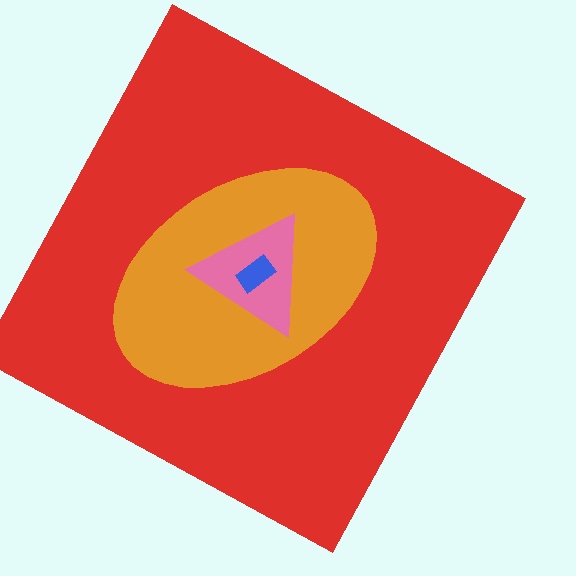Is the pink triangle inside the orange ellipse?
Yes.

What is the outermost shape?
The red square.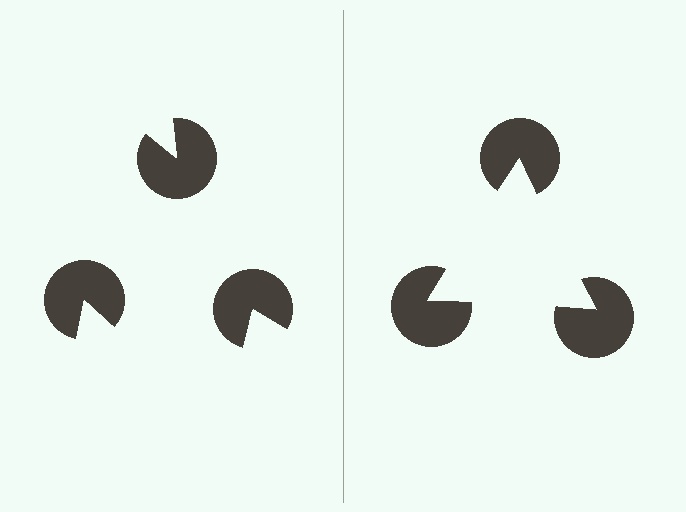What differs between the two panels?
The pac-man discs are positioned identically on both sides; only the wedge orientations differ. On the right they align to a triangle; on the left they are misaligned.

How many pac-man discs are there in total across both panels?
6 — 3 on each side.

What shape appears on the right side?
An illusory triangle.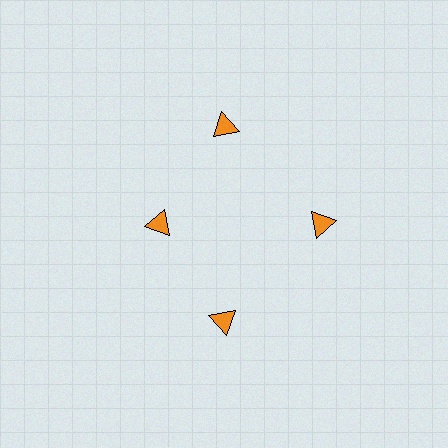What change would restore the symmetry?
The symmetry would be restored by moving it outward, back onto the ring so that all 4 triangles sit at equal angles and equal distance from the center.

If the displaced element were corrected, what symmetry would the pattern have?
It would have 4-fold rotational symmetry — the pattern would map onto itself every 90 degrees.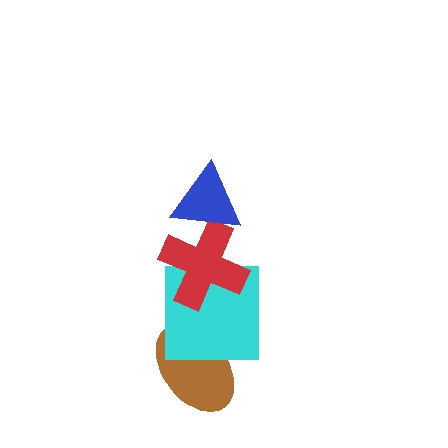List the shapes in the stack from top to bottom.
From top to bottom: the blue triangle, the red cross, the cyan square, the brown ellipse.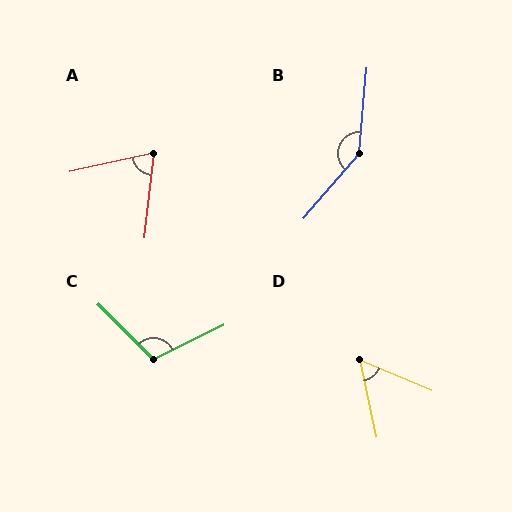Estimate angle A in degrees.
Approximately 71 degrees.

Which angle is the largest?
B, at approximately 144 degrees.